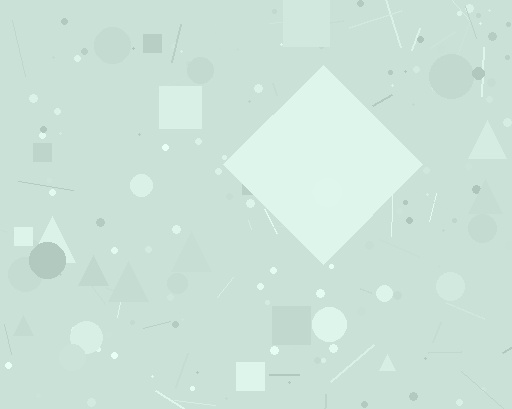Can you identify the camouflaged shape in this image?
The camouflaged shape is a diamond.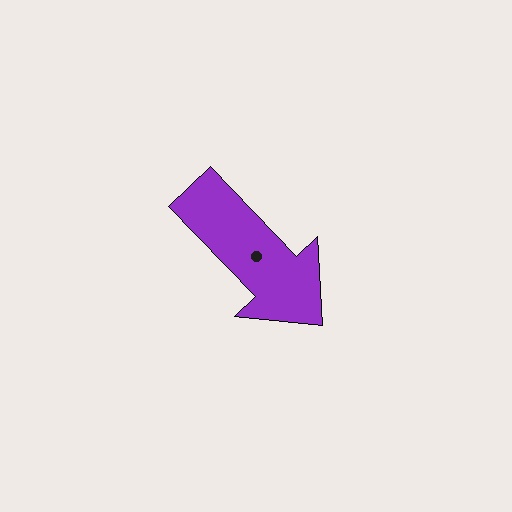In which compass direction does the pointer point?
Southeast.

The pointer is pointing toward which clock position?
Roughly 5 o'clock.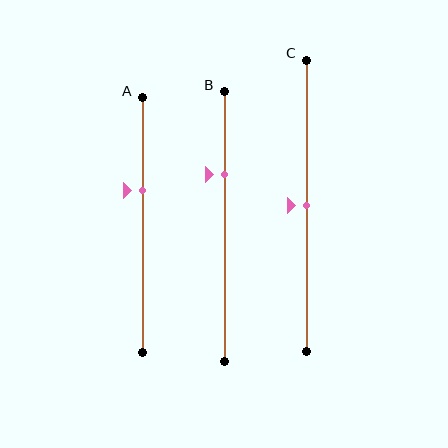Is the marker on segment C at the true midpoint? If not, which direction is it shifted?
Yes, the marker on segment C is at the true midpoint.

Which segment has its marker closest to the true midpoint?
Segment C has its marker closest to the true midpoint.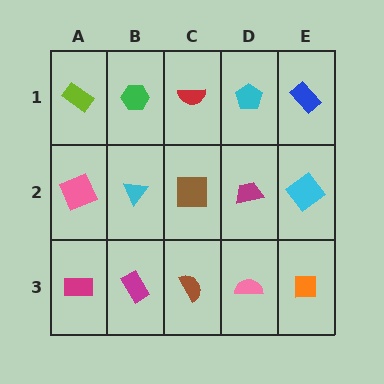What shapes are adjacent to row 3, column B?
A cyan triangle (row 2, column B), a magenta rectangle (row 3, column A), a brown semicircle (row 3, column C).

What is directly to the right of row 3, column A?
A magenta rectangle.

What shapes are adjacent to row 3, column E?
A cyan diamond (row 2, column E), a pink semicircle (row 3, column D).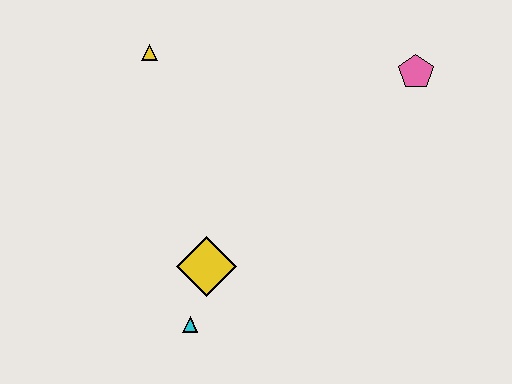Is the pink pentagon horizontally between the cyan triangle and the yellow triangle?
No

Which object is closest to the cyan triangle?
The yellow diamond is closest to the cyan triangle.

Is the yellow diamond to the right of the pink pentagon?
No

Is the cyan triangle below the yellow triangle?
Yes